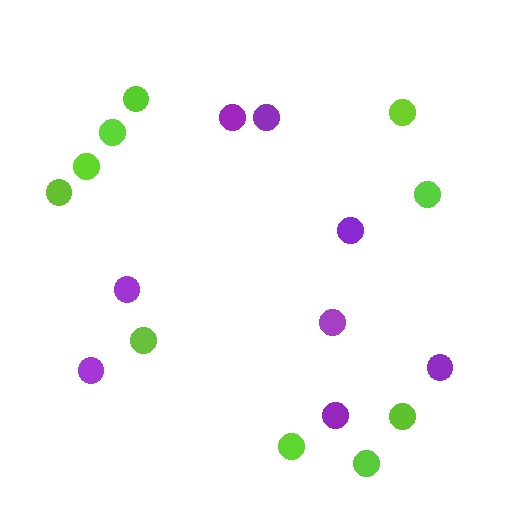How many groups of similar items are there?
There are 2 groups: one group of lime circles (10) and one group of purple circles (8).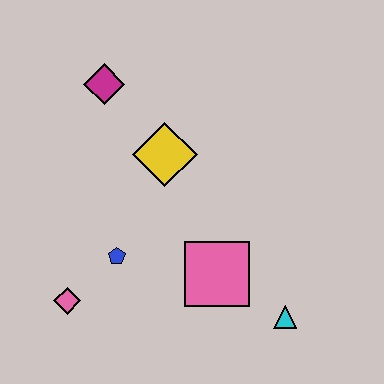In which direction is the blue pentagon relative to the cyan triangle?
The blue pentagon is to the left of the cyan triangle.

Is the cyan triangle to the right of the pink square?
Yes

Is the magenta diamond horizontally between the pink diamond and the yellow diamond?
Yes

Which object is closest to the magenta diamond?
The yellow diamond is closest to the magenta diamond.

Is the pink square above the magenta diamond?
No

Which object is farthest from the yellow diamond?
The cyan triangle is farthest from the yellow diamond.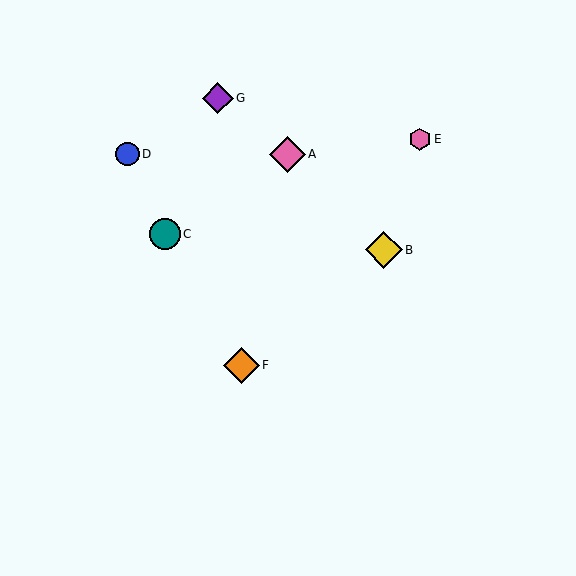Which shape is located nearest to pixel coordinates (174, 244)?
The teal circle (labeled C) at (165, 234) is nearest to that location.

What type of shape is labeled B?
Shape B is a yellow diamond.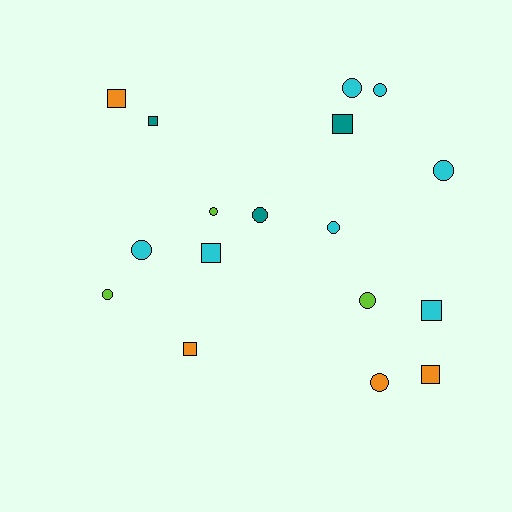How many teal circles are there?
There is 1 teal circle.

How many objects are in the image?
There are 17 objects.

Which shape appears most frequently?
Circle, with 10 objects.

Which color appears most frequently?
Cyan, with 7 objects.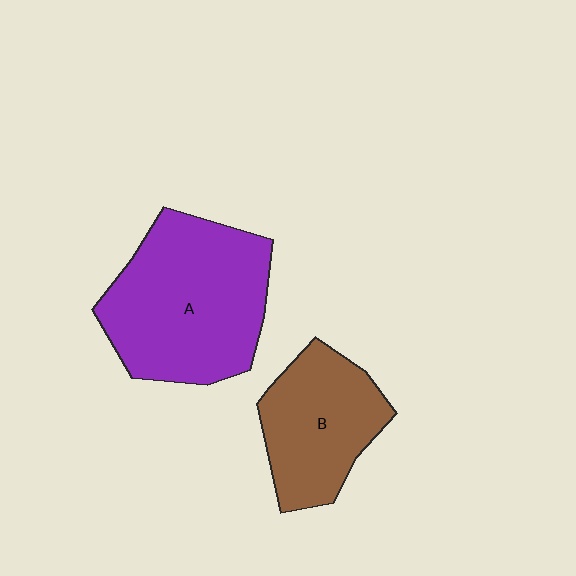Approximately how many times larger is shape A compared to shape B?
Approximately 1.5 times.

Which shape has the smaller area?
Shape B (brown).